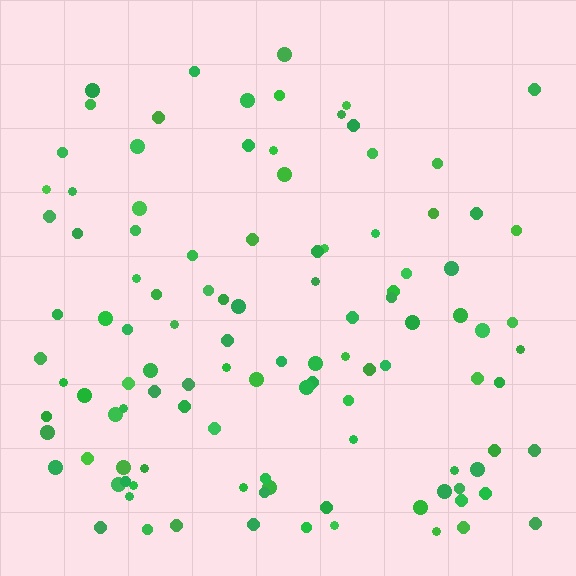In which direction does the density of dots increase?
From top to bottom, with the bottom side densest.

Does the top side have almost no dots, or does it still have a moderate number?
Still a moderate number, just noticeably fewer than the bottom.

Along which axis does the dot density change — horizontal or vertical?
Vertical.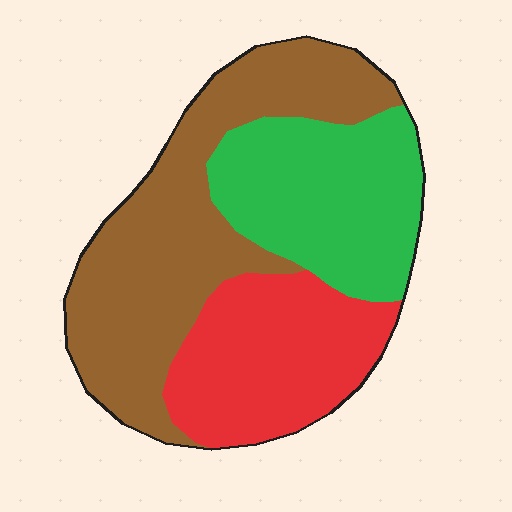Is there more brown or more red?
Brown.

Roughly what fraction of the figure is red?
Red covers 27% of the figure.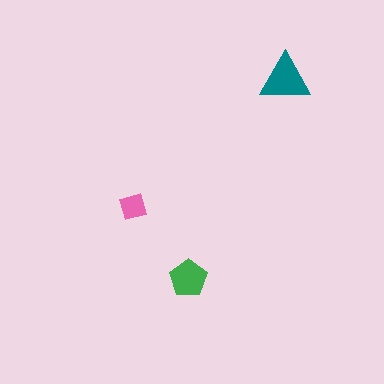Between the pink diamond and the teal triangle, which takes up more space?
The teal triangle.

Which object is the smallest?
The pink diamond.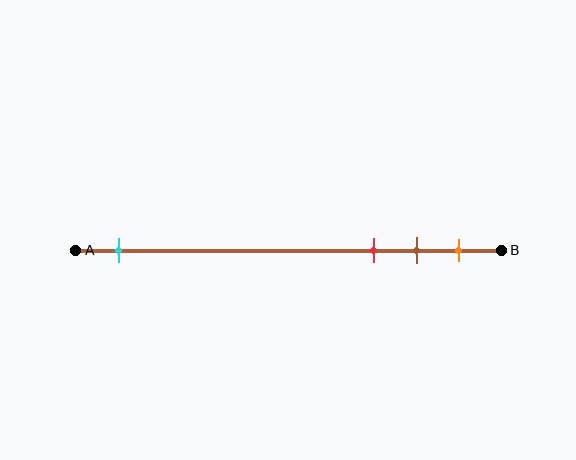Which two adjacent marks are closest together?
The brown and orange marks are the closest adjacent pair.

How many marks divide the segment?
There are 4 marks dividing the segment.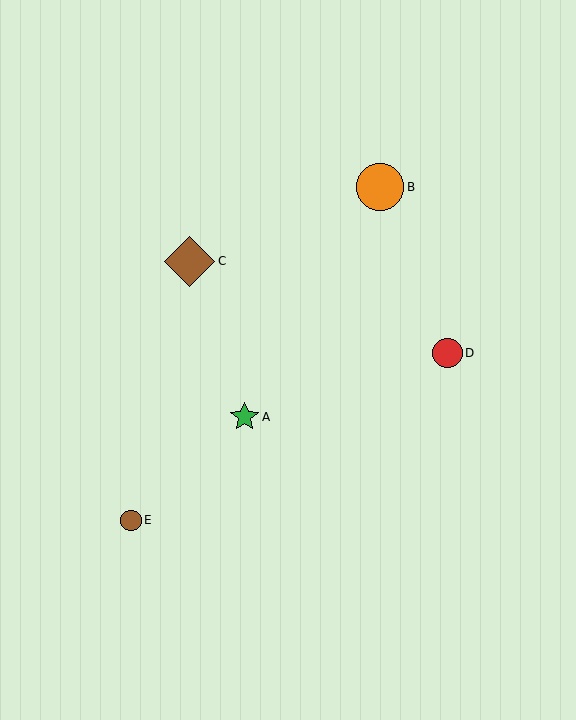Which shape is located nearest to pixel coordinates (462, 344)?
The red circle (labeled D) at (448, 353) is nearest to that location.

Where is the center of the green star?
The center of the green star is at (245, 417).